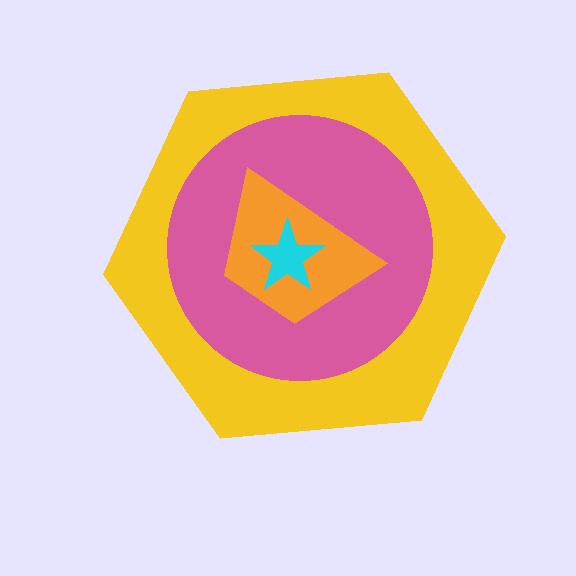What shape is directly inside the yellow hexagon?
The pink circle.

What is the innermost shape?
The cyan star.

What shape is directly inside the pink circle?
The orange trapezoid.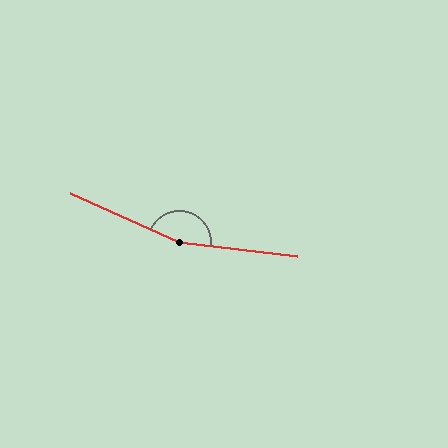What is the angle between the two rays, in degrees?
Approximately 163 degrees.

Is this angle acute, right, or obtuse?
It is obtuse.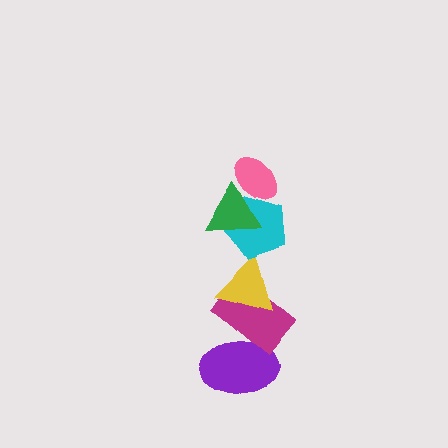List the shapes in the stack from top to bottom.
From top to bottom: the pink ellipse, the green triangle, the cyan pentagon, the yellow triangle, the magenta rectangle, the purple ellipse.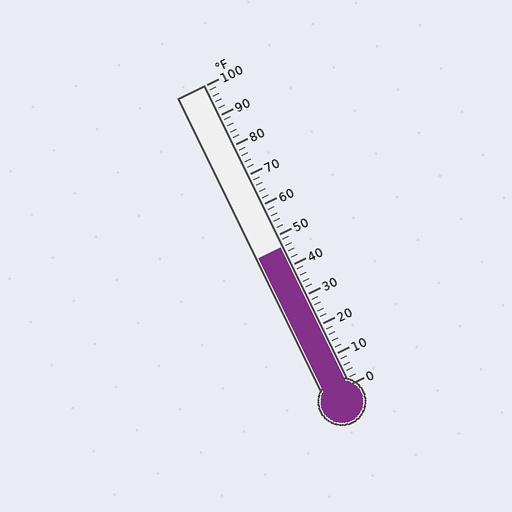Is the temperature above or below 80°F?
The temperature is below 80°F.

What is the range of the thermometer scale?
The thermometer scale ranges from 0°F to 100°F.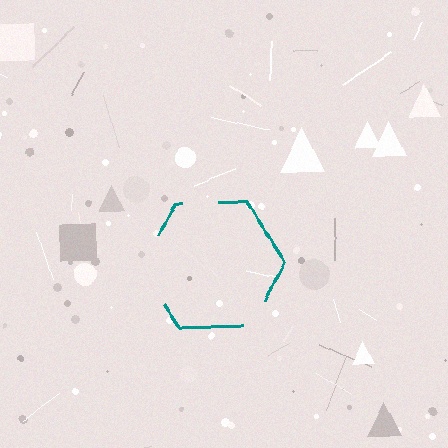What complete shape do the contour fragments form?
The contour fragments form a hexagon.